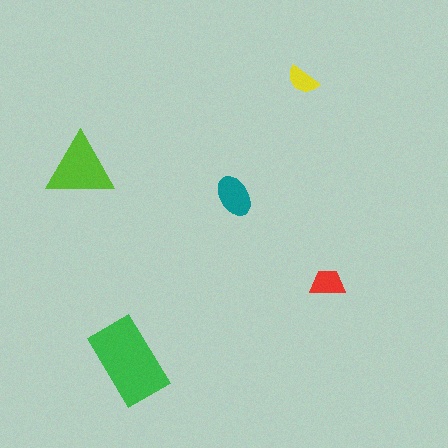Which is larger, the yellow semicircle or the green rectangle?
The green rectangle.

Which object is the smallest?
The yellow semicircle.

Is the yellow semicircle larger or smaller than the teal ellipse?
Smaller.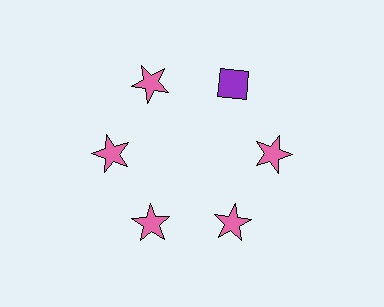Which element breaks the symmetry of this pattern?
The purple diamond at roughly the 1 o'clock position breaks the symmetry. All other shapes are pink stars.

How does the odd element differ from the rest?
It differs in both color (purple instead of pink) and shape (diamond instead of star).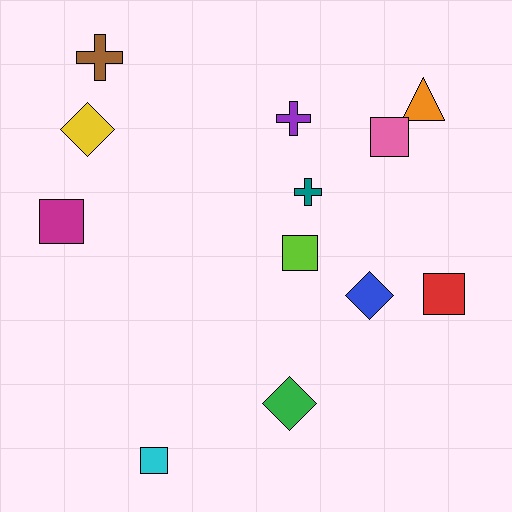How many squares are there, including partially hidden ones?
There are 5 squares.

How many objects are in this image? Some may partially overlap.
There are 12 objects.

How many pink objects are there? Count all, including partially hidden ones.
There is 1 pink object.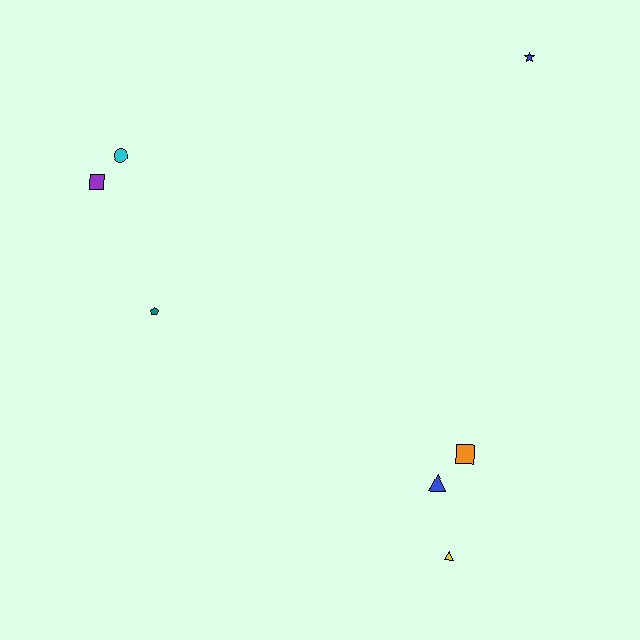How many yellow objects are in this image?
There is 1 yellow object.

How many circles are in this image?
There is 1 circle.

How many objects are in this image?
There are 7 objects.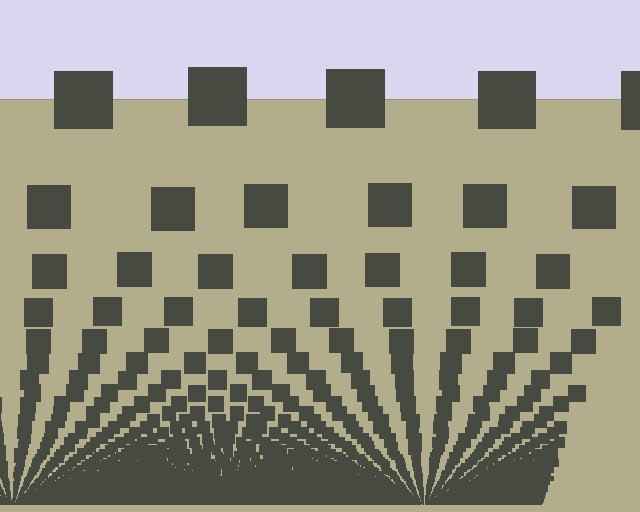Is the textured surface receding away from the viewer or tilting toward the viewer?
The surface appears to tilt toward the viewer. Texture elements get larger and sparser toward the top.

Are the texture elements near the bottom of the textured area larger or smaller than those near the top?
Smaller. The gradient is inverted — elements near the bottom are smaller and denser.